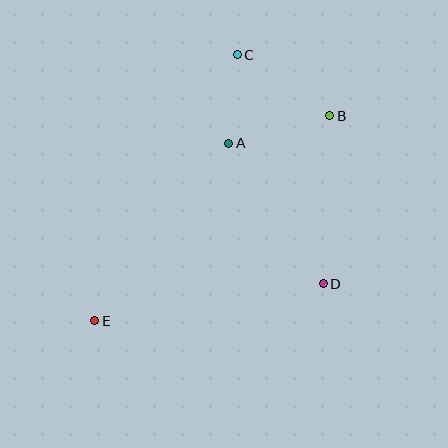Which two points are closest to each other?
Points A and C are closest to each other.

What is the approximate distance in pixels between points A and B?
The distance between A and B is approximately 105 pixels.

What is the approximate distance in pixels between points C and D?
The distance between C and D is approximately 245 pixels.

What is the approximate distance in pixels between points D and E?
The distance between D and E is approximately 231 pixels.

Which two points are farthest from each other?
Points B and E are farthest from each other.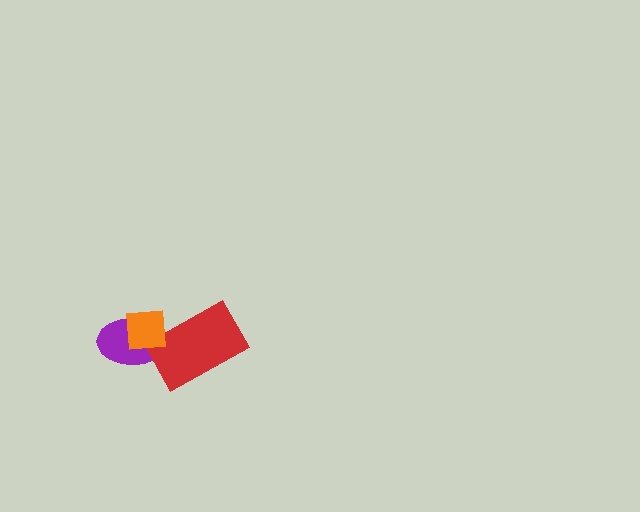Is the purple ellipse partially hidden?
Yes, it is partially covered by another shape.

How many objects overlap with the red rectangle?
2 objects overlap with the red rectangle.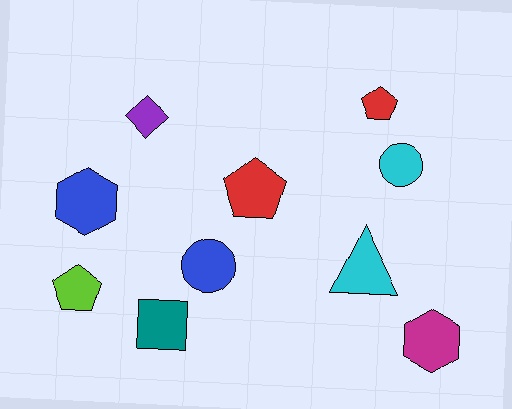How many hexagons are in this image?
There are 2 hexagons.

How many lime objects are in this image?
There is 1 lime object.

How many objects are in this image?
There are 10 objects.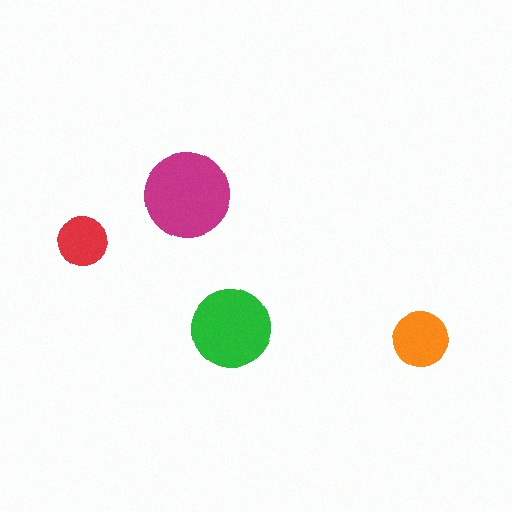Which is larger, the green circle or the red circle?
The green one.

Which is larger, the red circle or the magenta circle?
The magenta one.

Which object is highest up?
The magenta circle is topmost.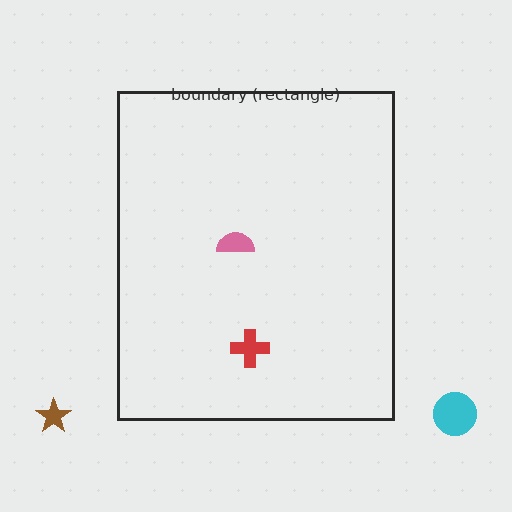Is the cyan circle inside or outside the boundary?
Outside.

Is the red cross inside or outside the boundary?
Inside.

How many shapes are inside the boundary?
2 inside, 2 outside.